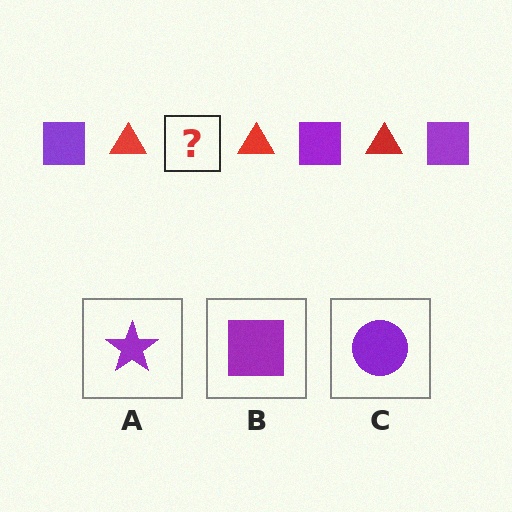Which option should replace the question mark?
Option B.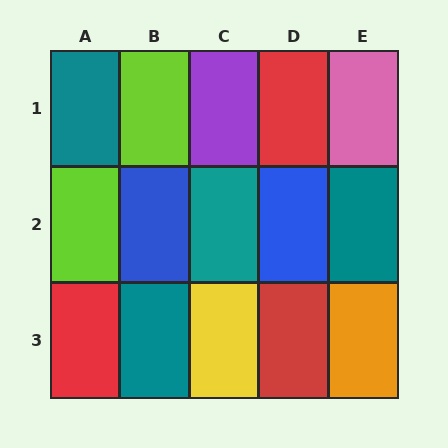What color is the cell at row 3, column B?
Teal.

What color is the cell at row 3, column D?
Red.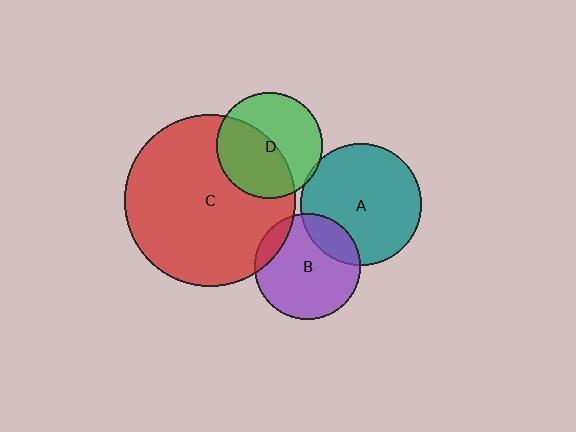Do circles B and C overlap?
Yes.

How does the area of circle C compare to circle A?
Approximately 2.0 times.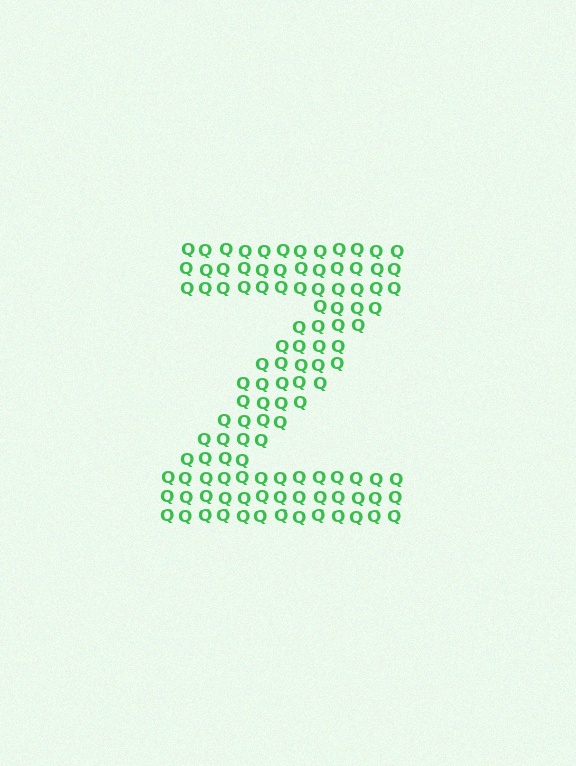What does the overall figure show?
The overall figure shows the letter Z.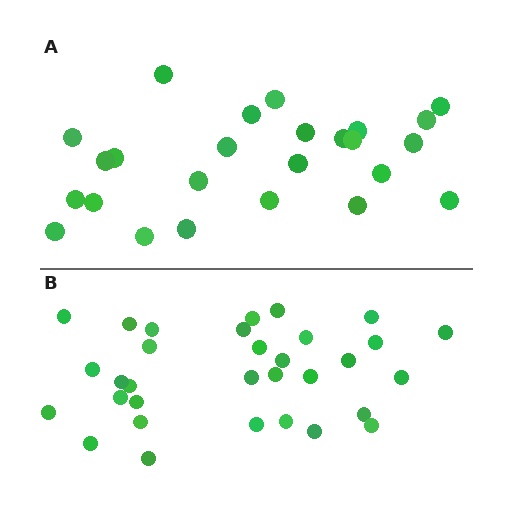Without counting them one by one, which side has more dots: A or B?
Region B (the bottom region) has more dots.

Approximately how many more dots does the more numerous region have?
Region B has roughly 8 or so more dots than region A.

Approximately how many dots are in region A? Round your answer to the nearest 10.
About 20 dots. (The exact count is 25, which rounds to 20.)